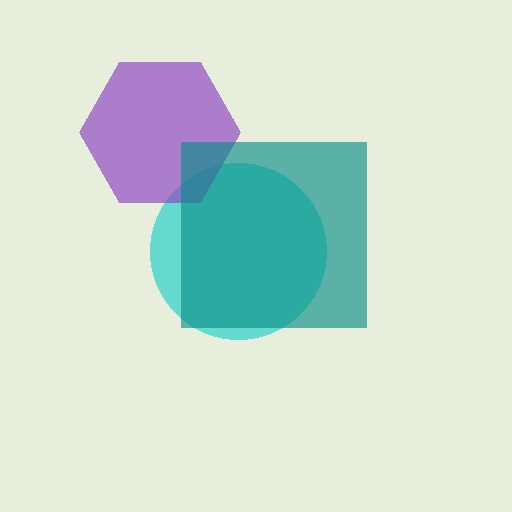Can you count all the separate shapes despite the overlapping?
Yes, there are 3 separate shapes.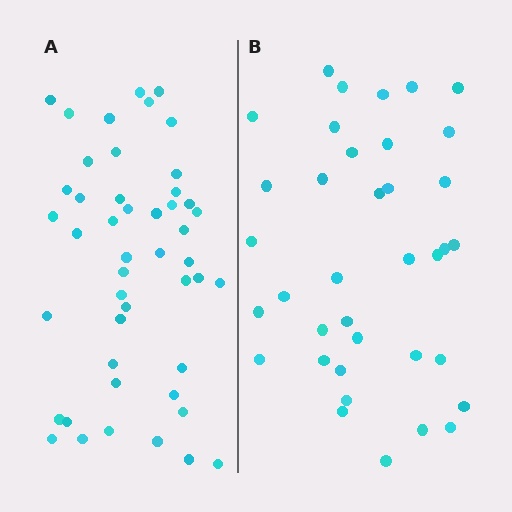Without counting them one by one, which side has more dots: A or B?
Region A (the left region) has more dots.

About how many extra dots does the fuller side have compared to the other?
Region A has roughly 10 or so more dots than region B.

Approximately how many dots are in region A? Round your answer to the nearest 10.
About 50 dots. (The exact count is 47, which rounds to 50.)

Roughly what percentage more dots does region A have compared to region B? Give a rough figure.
About 25% more.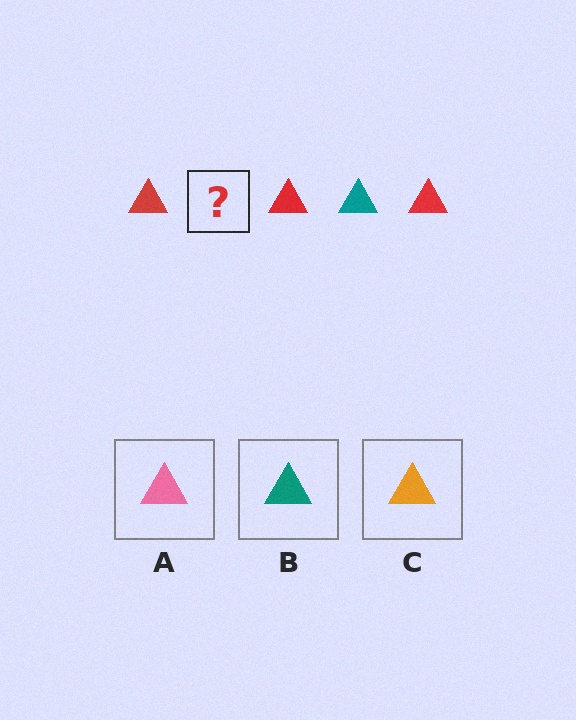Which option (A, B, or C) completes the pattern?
B.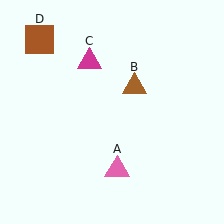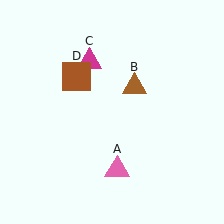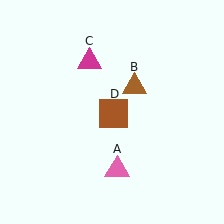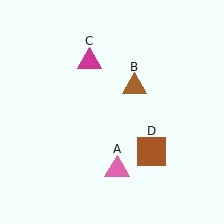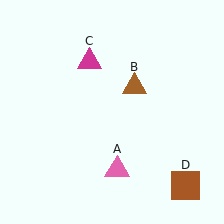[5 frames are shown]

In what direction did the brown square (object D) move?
The brown square (object D) moved down and to the right.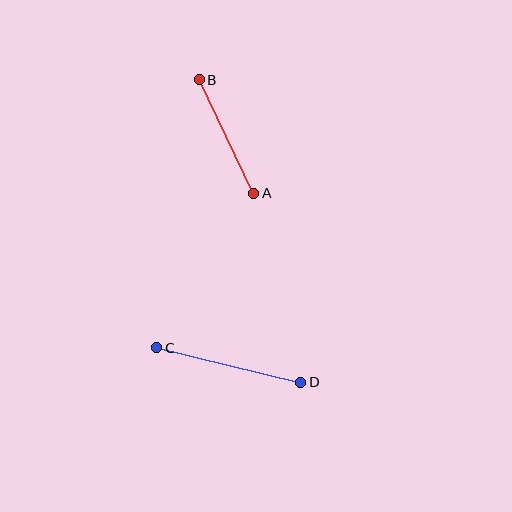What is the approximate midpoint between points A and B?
The midpoint is at approximately (227, 136) pixels.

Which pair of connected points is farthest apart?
Points C and D are farthest apart.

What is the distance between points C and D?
The distance is approximately 148 pixels.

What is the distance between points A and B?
The distance is approximately 126 pixels.